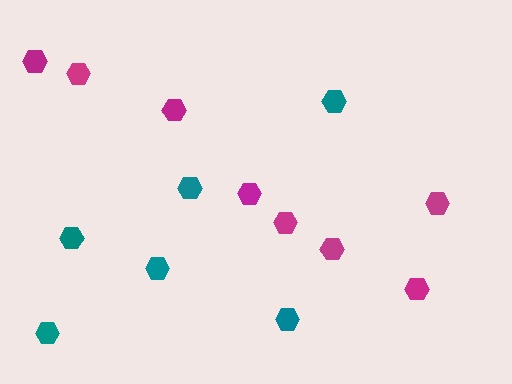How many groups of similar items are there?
There are 2 groups: one group of magenta hexagons (8) and one group of teal hexagons (6).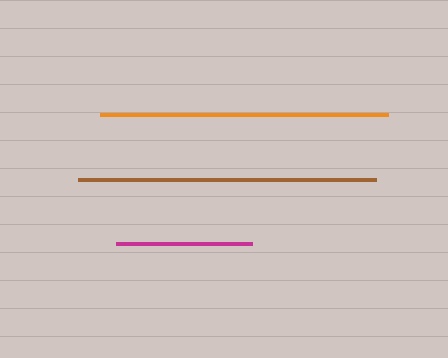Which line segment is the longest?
The brown line is the longest at approximately 297 pixels.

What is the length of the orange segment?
The orange segment is approximately 287 pixels long.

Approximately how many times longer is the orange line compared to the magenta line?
The orange line is approximately 2.1 times the length of the magenta line.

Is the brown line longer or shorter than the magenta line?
The brown line is longer than the magenta line.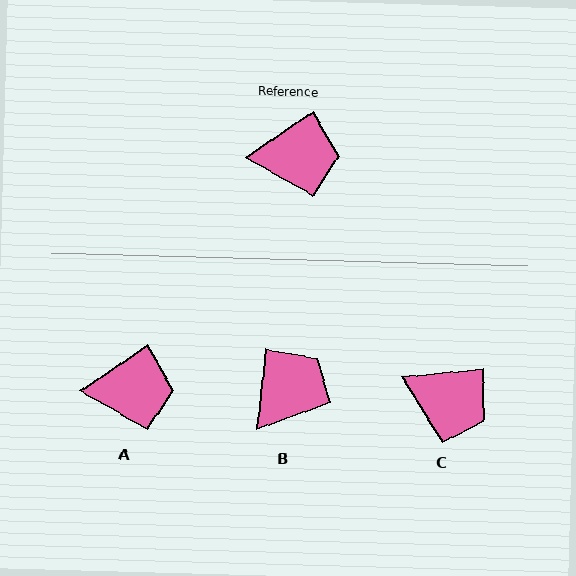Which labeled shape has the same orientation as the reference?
A.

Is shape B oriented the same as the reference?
No, it is off by about 50 degrees.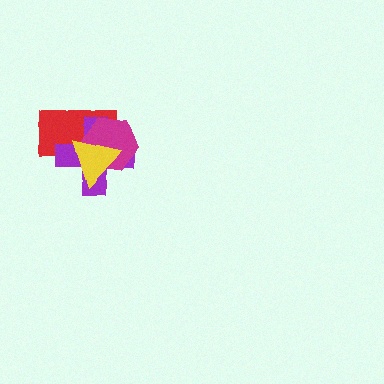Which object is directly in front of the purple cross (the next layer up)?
The magenta hexagon is directly in front of the purple cross.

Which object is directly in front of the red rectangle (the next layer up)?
The purple cross is directly in front of the red rectangle.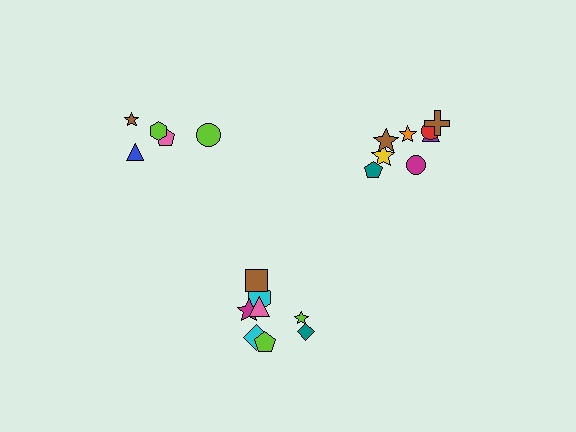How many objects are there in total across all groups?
There are 21 objects.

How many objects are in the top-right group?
There are 8 objects.